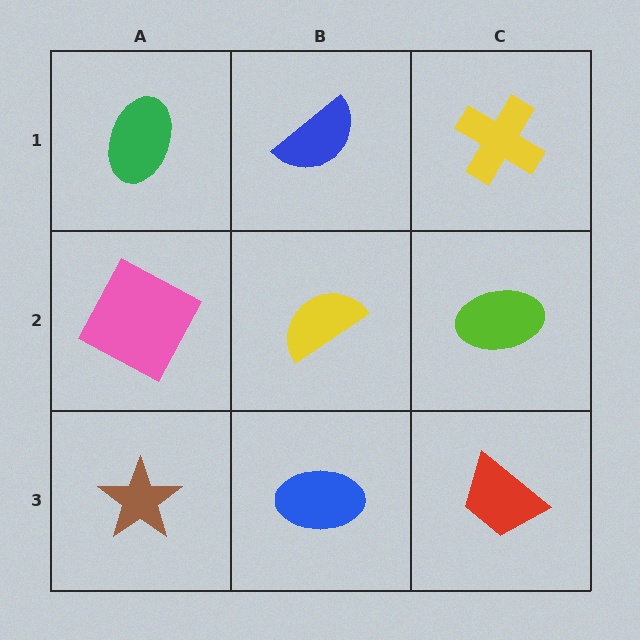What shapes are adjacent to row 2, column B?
A blue semicircle (row 1, column B), a blue ellipse (row 3, column B), a pink square (row 2, column A), a lime ellipse (row 2, column C).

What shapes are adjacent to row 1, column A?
A pink square (row 2, column A), a blue semicircle (row 1, column B).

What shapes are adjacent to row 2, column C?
A yellow cross (row 1, column C), a red trapezoid (row 3, column C), a yellow semicircle (row 2, column B).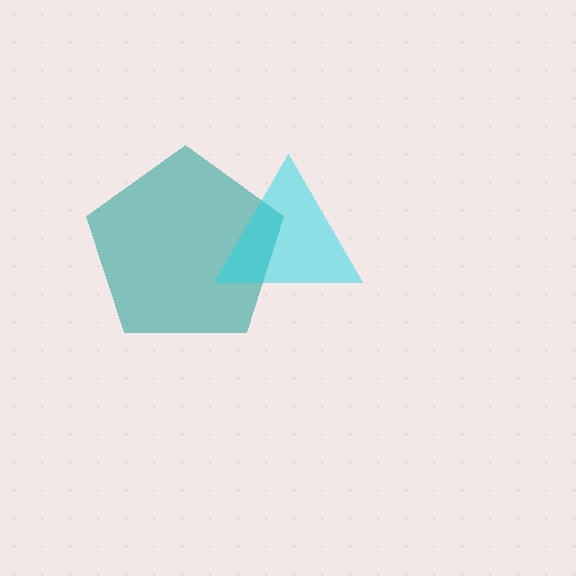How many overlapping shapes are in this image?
There are 2 overlapping shapes in the image.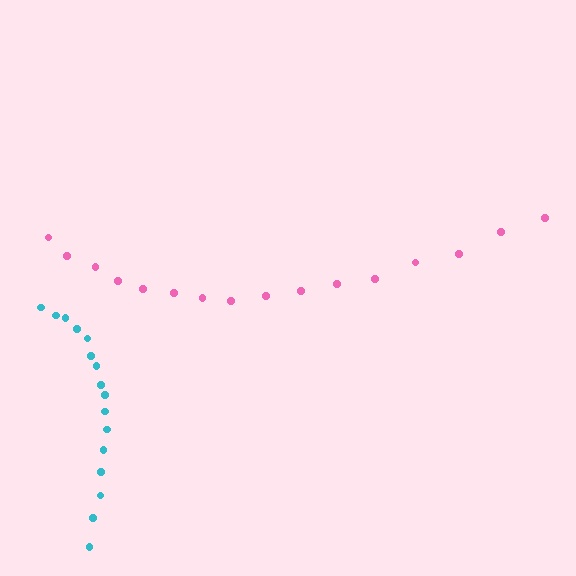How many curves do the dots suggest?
There are 2 distinct paths.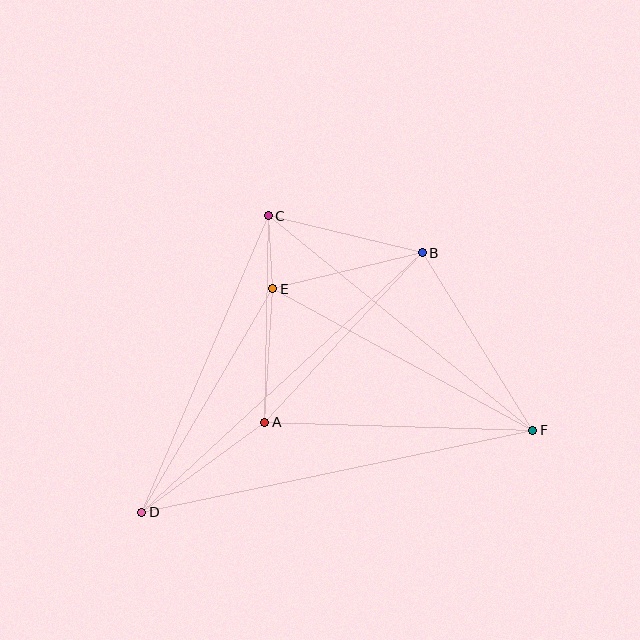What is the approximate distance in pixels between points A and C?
The distance between A and C is approximately 207 pixels.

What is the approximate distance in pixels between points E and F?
The distance between E and F is approximately 296 pixels.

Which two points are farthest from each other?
Points D and F are farthest from each other.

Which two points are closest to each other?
Points C and E are closest to each other.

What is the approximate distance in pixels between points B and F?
The distance between B and F is approximately 209 pixels.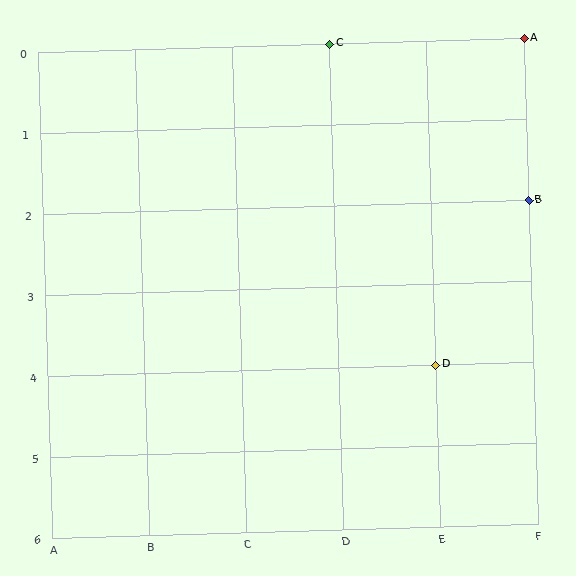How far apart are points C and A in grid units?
Points C and A are 2 columns apart.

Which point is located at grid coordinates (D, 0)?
Point C is at (D, 0).